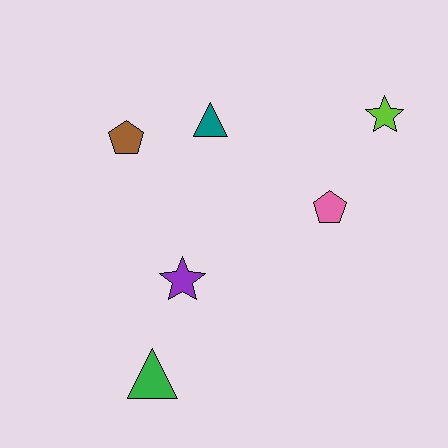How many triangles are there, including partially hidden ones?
There are 2 triangles.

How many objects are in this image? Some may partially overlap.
There are 6 objects.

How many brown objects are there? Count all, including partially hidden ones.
There is 1 brown object.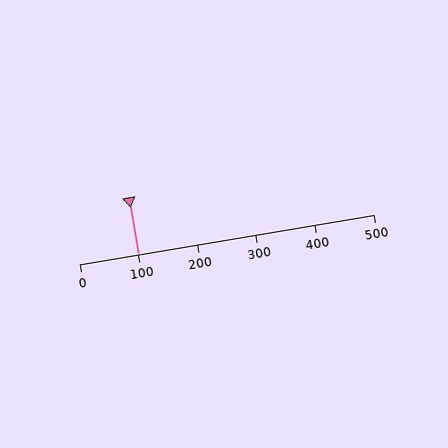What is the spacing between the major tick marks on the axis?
The major ticks are spaced 100 apart.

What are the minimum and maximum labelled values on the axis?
The axis runs from 0 to 500.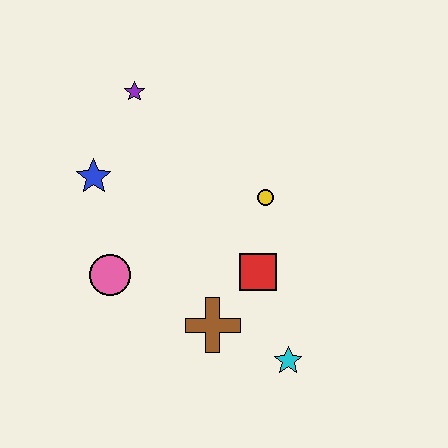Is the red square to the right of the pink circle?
Yes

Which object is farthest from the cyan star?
The purple star is farthest from the cyan star.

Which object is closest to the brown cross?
The red square is closest to the brown cross.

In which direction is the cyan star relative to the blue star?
The cyan star is to the right of the blue star.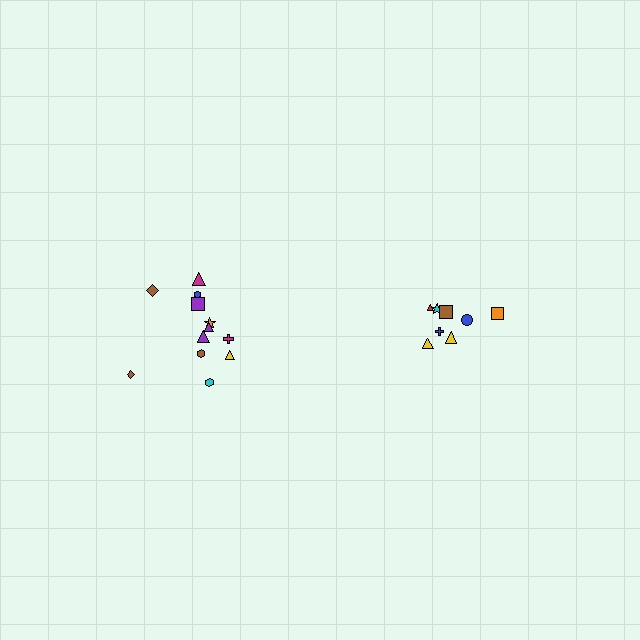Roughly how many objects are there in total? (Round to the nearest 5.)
Roughly 20 objects in total.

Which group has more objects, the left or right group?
The left group.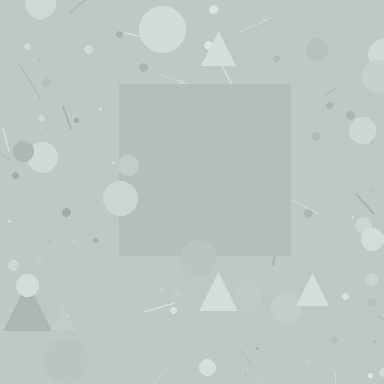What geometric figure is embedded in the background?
A square is embedded in the background.